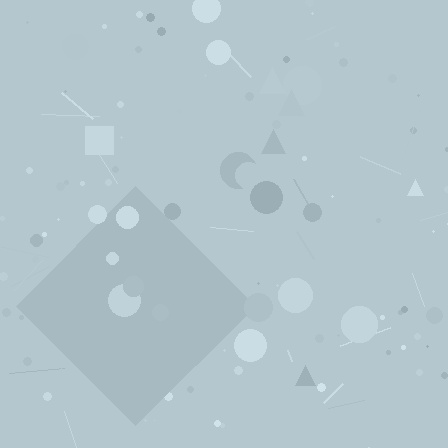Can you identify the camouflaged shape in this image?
The camouflaged shape is a diamond.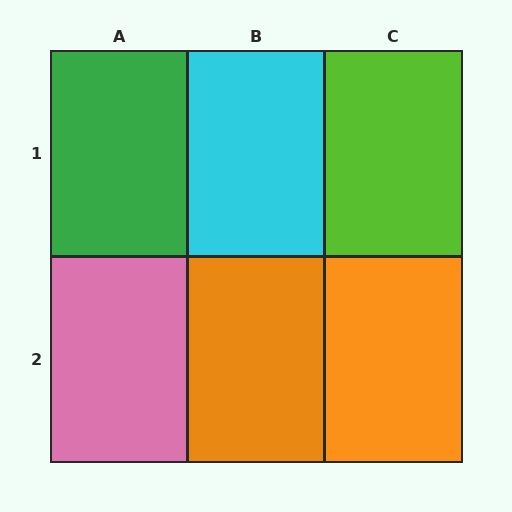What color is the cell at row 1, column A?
Green.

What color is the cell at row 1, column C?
Lime.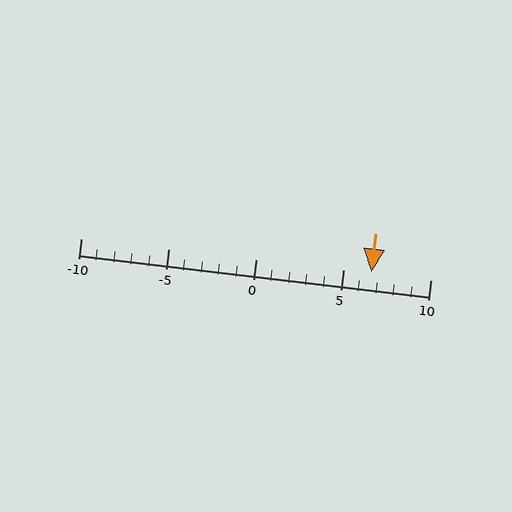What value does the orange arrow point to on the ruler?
The orange arrow points to approximately 7.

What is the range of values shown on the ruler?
The ruler shows values from -10 to 10.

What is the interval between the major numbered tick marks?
The major tick marks are spaced 5 units apart.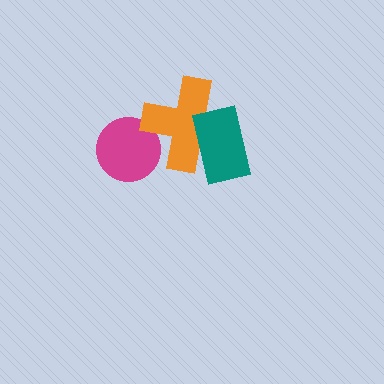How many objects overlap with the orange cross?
2 objects overlap with the orange cross.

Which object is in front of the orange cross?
The teal rectangle is in front of the orange cross.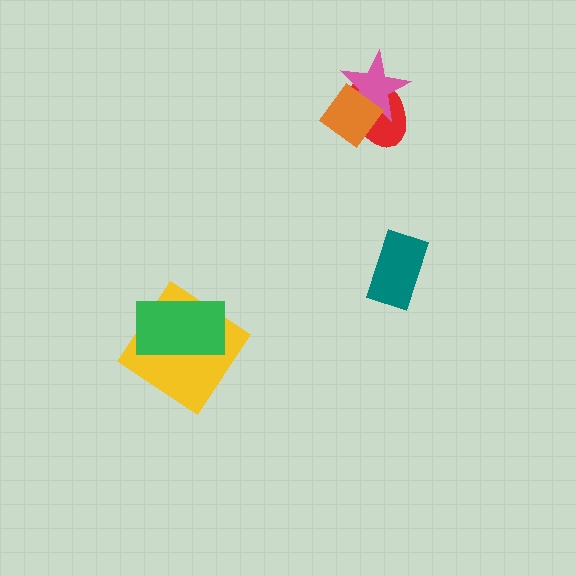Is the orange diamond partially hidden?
No, no other shape covers it.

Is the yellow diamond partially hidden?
Yes, it is partially covered by another shape.